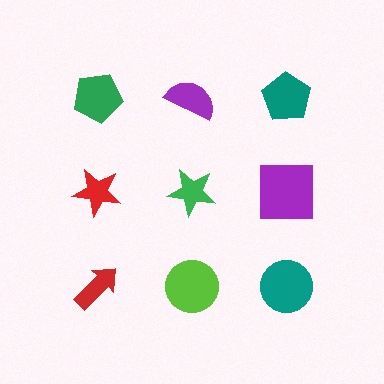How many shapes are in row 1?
3 shapes.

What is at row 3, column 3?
A teal circle.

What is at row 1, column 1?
A green pentagon.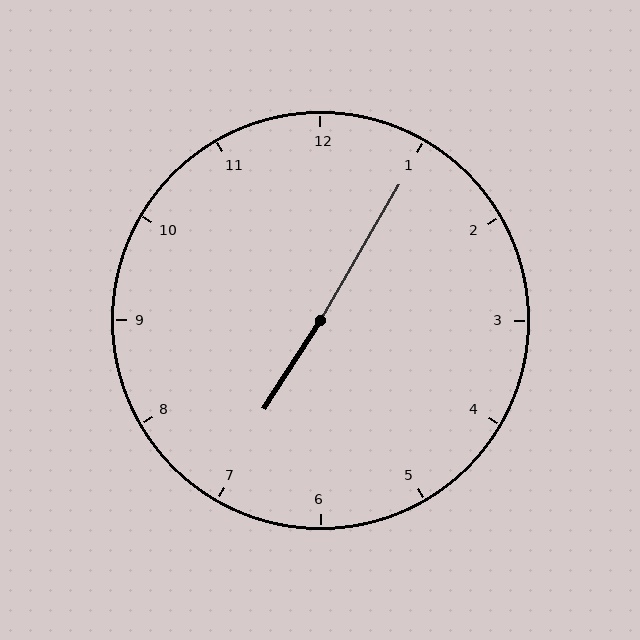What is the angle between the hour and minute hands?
Approximately 178 degrees.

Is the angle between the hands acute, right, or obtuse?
It is obtuse.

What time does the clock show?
7:05.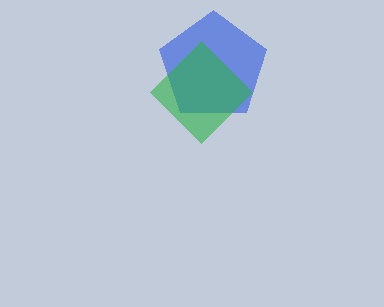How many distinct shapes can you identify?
There are 2 distinct shapes: a blue pentagon, a green diamond.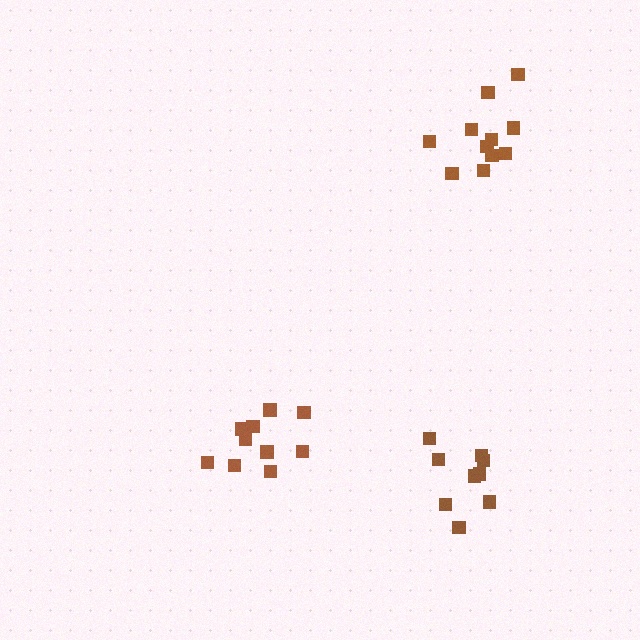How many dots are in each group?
Group 1: 10 dots, Group 2: 11 dots, Group 3: 9 dots (30 total).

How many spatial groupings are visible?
There are 3 spatial groupings.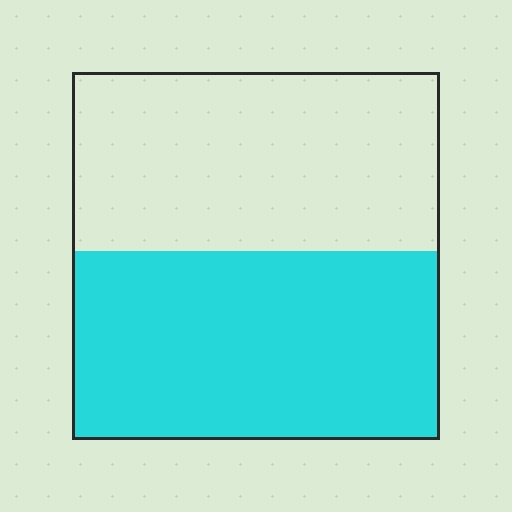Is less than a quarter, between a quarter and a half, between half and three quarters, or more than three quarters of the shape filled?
Between half and three quarters.